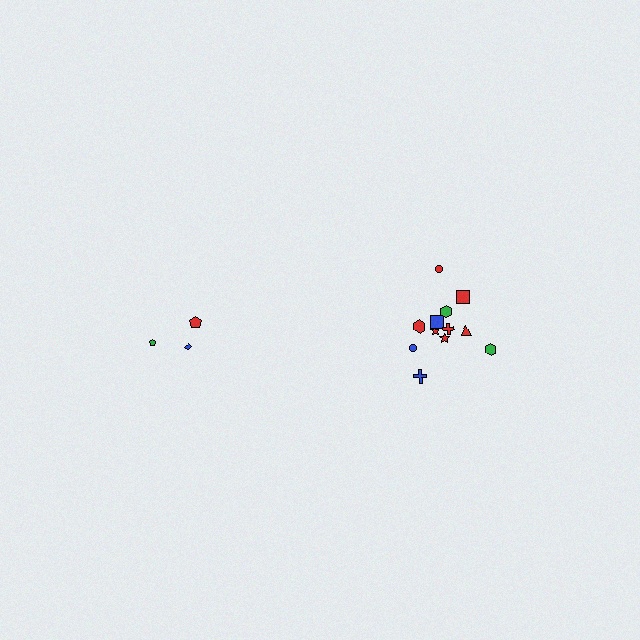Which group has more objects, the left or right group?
The right group.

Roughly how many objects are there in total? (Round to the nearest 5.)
Roughly 15 objects in total.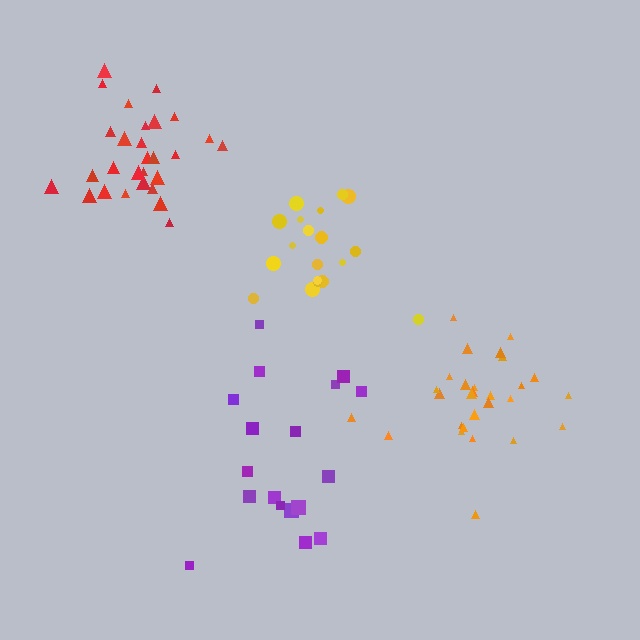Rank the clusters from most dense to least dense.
yellow, red, orange, purple.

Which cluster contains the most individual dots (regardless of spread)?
Red (30).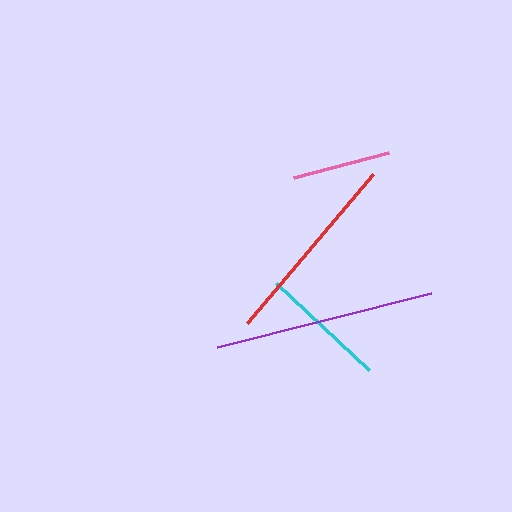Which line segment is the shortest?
The pink line is the shortest at approximately 98 pixels.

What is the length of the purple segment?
The purple segment is approximately 220 pixels long.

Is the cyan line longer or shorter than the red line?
The red line is longer than the cyan line.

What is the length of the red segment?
The red segment is approximately 196 pixels long.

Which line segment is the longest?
The purple line is the longest at approximately 220 pixels.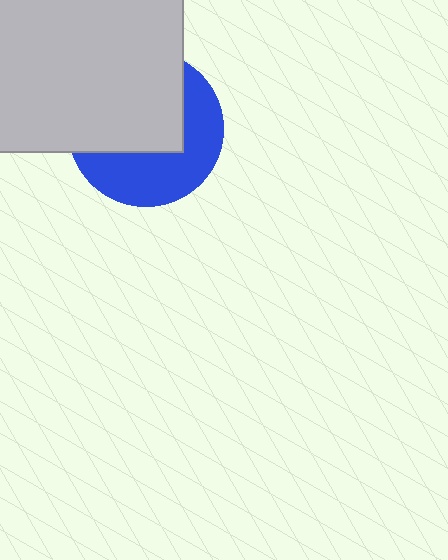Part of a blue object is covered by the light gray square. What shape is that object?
It is a circle.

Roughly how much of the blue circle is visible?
About half of it is visible (roughly 46%).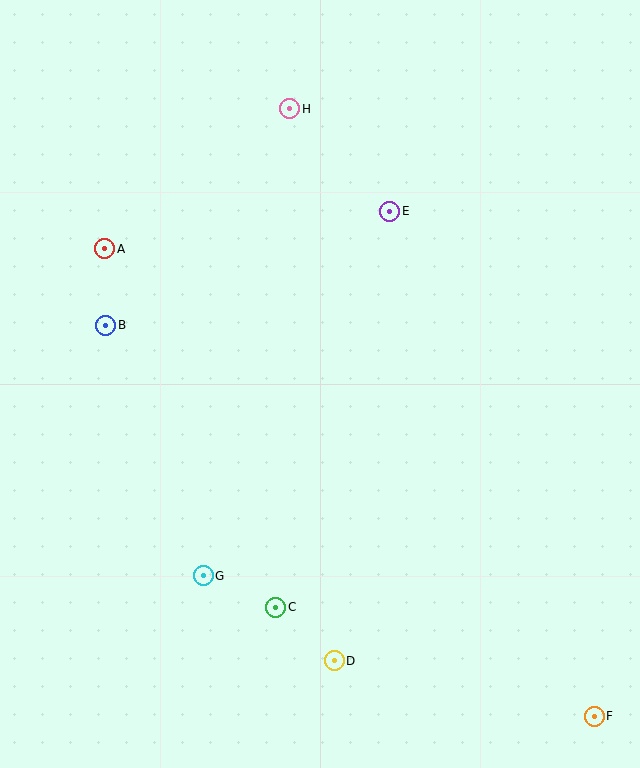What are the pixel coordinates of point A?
Point A is at (105, 249).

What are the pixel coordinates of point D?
Point D is at (334, 661).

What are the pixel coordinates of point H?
Point H is at (290, 109).